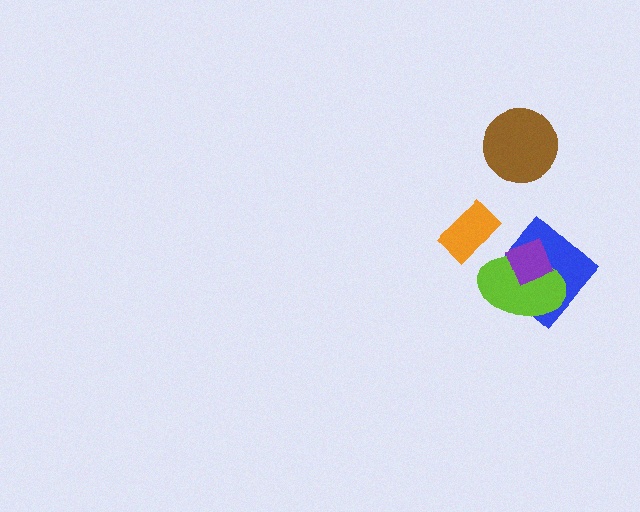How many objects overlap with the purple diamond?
2 objects overlap with the purple diamond.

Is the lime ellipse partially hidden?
Yes, it is partially covered by another shape.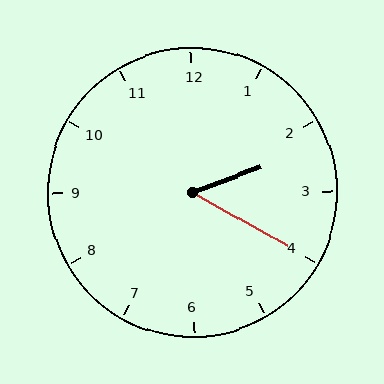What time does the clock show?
2:20.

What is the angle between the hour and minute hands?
Approximately 50 degrees.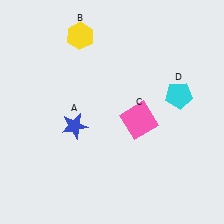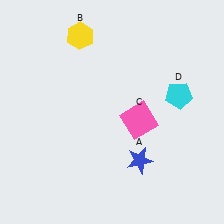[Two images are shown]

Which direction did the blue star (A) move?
The blue star (A) moved right.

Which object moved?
The blue star (A) moved right.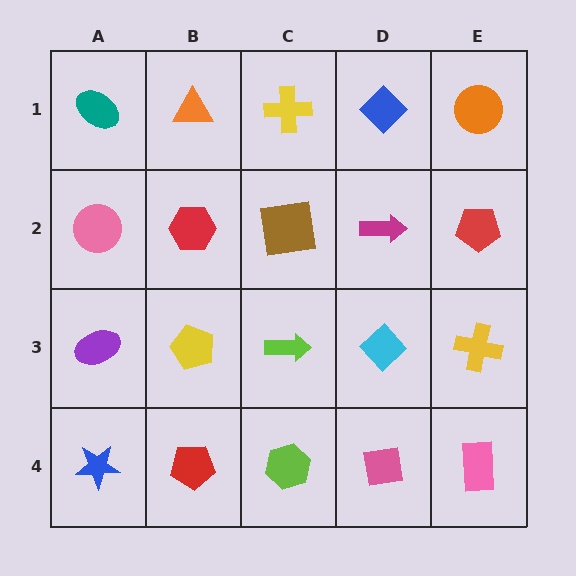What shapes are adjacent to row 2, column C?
A yellow cross (row 1, column C), a lime arrow (row 3, column C), a red hexagon (row 2, column B), a magenta arrow (row 2, column D).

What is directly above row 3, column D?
A magenta arrow.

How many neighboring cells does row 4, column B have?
3.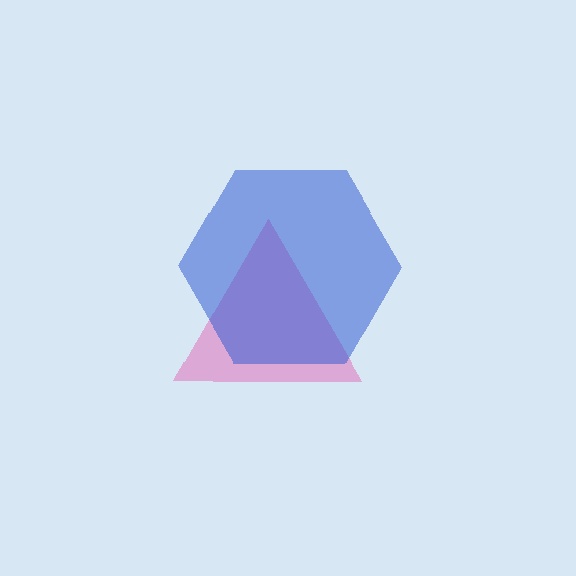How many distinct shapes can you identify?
There are 2 distinct shapes: a pink triangle, a blue hexagon.